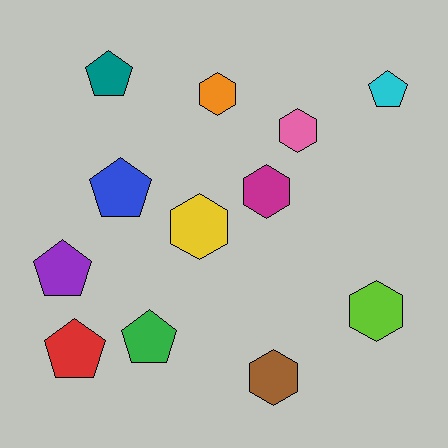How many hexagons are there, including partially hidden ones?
There are 6 hexagons.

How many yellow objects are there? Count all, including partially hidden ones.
There is 1 yellow object.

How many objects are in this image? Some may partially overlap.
There are 12 objects.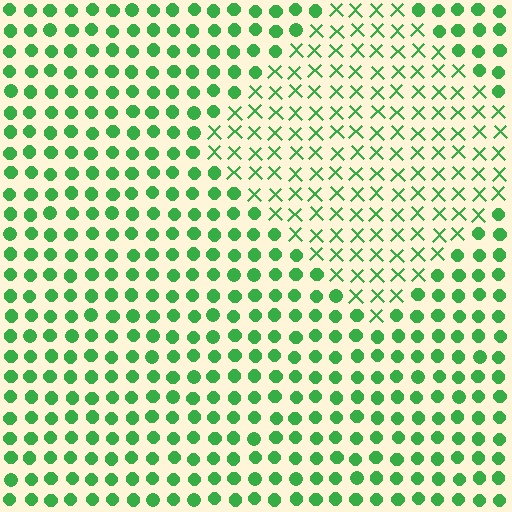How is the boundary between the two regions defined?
The boundary is defined by a change in element shape: X marks inside vs. circles outside. All elements share the same color and spacing.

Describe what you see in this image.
The image is filled with small green elements arranged in a uniform grid. A diamond-shaped region contains X marks, while the surrounding area contains circles. The boundary is defined purely by the change in element shape.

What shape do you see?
I see a diamond.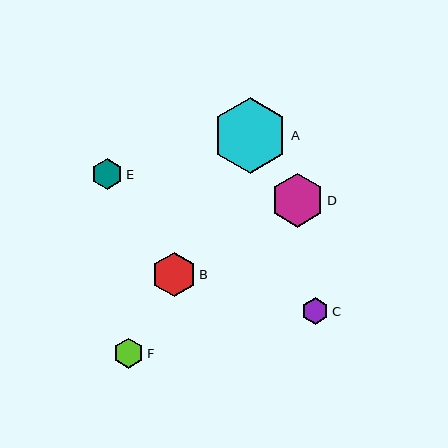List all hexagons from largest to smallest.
From largest to smallest: A, D, B, E, F, C.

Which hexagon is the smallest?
Hexagon C is the smallest with a size of approximately 27 pixels.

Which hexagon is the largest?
Hexagon A is the largest with a size of approximately 75 pixels.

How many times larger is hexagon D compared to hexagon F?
Hexagon D is approximately 1.8 times the size of hexagon F.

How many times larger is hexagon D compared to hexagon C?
Hexagon D is approximately 2.0 times the size of hexagon C.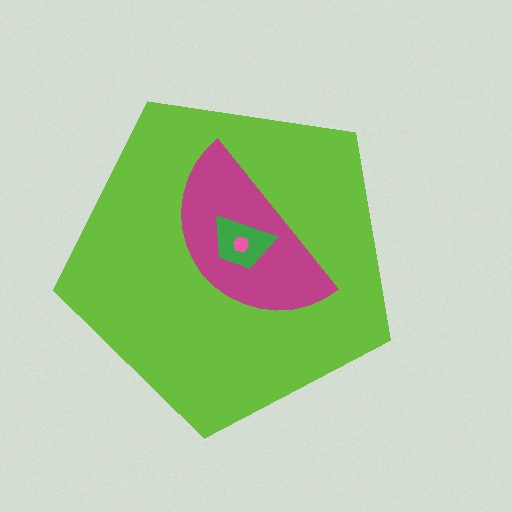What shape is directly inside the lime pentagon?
The magenta semicircle.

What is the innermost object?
The pink hexagon.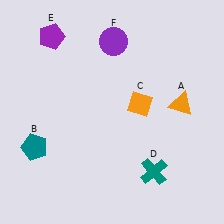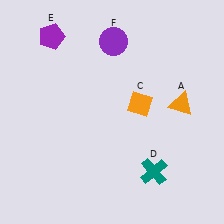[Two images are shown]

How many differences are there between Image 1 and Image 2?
There is 1 difference between the two images.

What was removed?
The teal pentagon (B) was removed in Image 2.